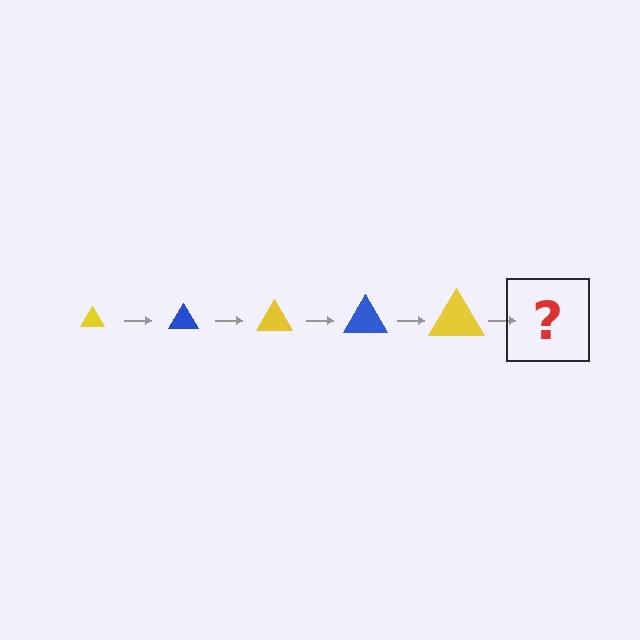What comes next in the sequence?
The next element should be a blue triangle, larger than the previous one.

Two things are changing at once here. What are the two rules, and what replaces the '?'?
The two rules are that the triangle grows larger each step and the color cycles through yellow and blue. The '?' should be a blue triangle, larger than the previous one.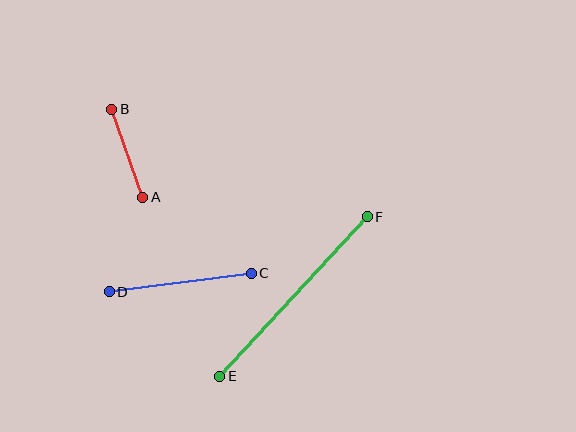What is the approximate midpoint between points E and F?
The midpoint is at approximately (293, 296) pixels.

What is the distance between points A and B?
The distance is approximately 93 pixels.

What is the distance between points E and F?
The distance is approximately 217 pixels.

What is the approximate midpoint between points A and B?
The midpoint is at approximately (127, 153) pixels.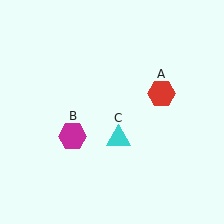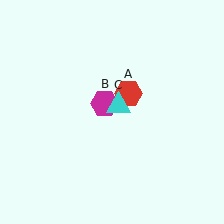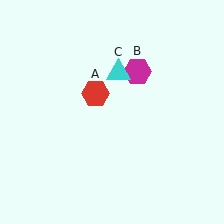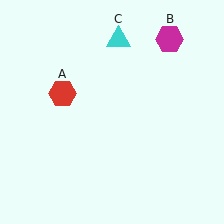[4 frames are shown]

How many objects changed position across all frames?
3 objects changed position: red hexagon (object A), magenta hexagon (object B), cyan triangle (object C).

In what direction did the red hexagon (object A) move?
The red hexagon (object A) moved left.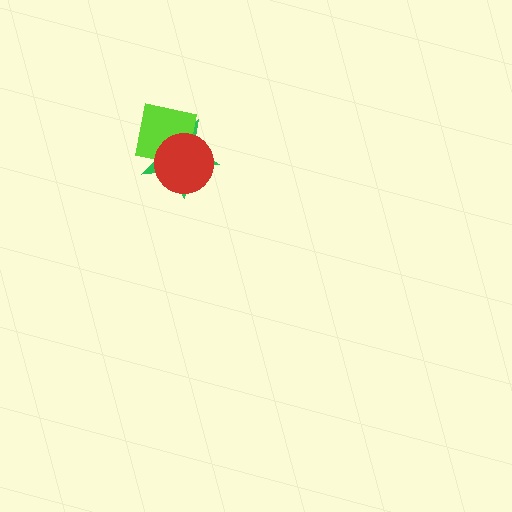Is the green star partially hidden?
Yes, it is partially covered by another shape.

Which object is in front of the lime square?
The red circle is in front of the lime square.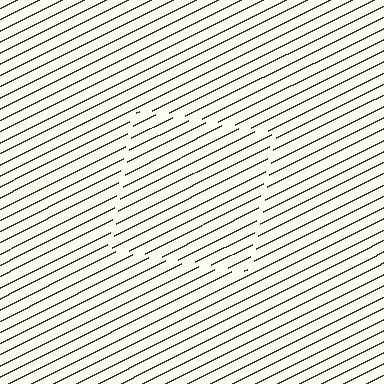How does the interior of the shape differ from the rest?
The interior of the shape contains the same grating, shifted by half a period — the contour is defined by the phase discontinuity where line-ends from the inner and outer gratings abut.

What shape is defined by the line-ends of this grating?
An illusory square. The interior of the shape contains the same grating, shifted by half a period — the contour is defined by the phase discontinuity where line-ends from the inner and outer gratings abut.